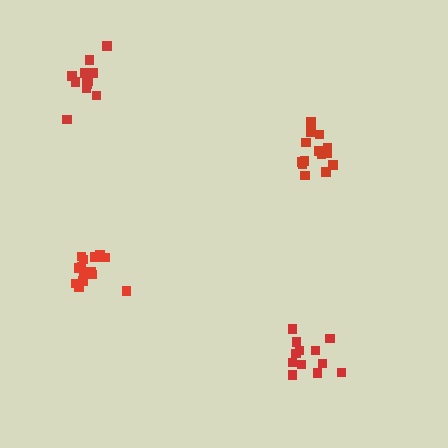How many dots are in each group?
Group 1: 15 dots, Group 2: 13 dots, Group 3: 14 dots, Group 4: 12 dots (54 total).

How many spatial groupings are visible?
There are 4 spatial groupings.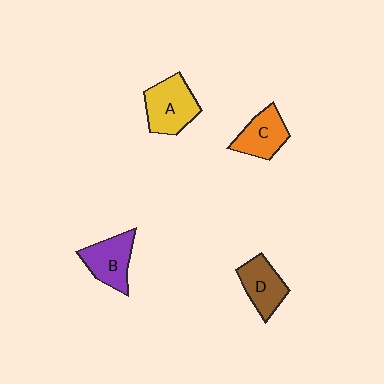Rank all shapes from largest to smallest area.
From largest to smallest: A (yellow), B (purple), D (brown), C (orange).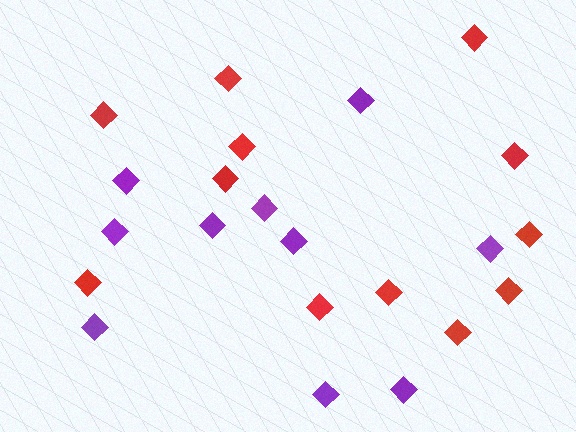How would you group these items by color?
There are 2 groups: one group of red diamonds (12) and one group of purple diamonds (10).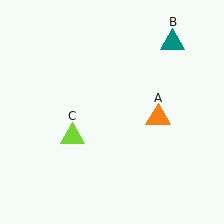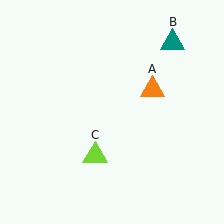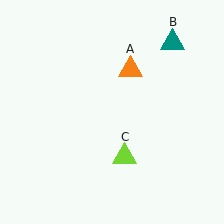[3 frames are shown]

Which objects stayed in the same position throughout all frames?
Teal triangle (object B) remained stationary.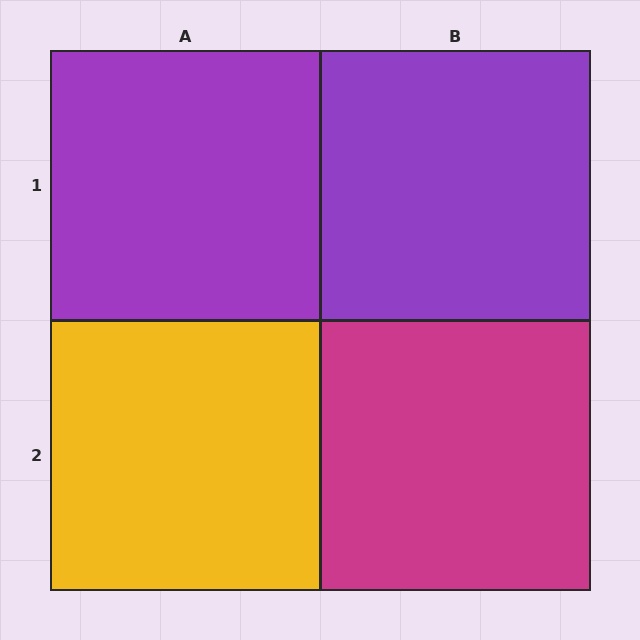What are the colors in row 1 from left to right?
Purple, purple.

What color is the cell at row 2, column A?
Yellow.